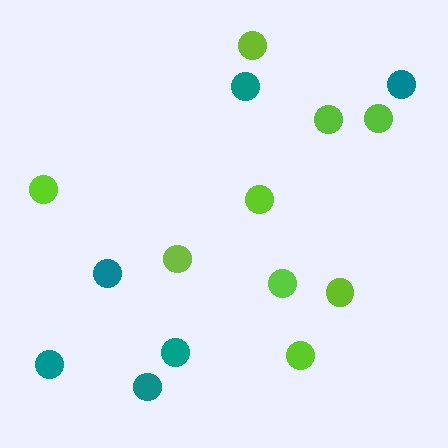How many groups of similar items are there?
There are 2 groups: one group of teal circles (6) and one group of lime circles (9).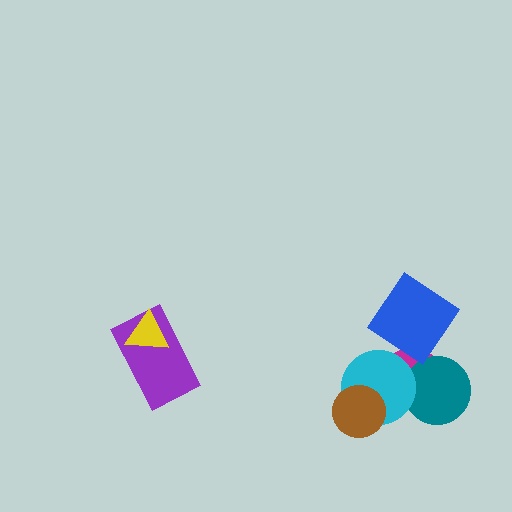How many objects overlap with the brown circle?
1 object overlaps with the brown circle.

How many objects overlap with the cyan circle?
3 objects overlap with the cyan circle.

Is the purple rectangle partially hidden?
Yes, it is partially covered by another shape.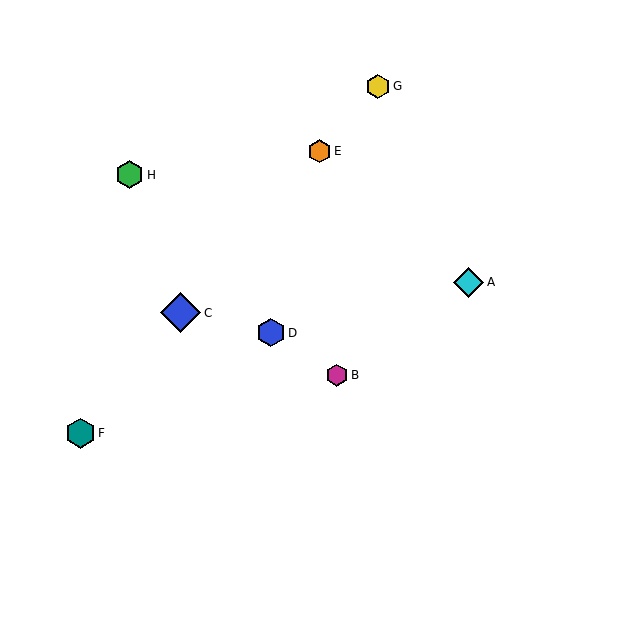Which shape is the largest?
The blue diamond (labeled C) is the largest.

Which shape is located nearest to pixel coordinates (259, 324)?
The blue hexagon (labeled D) at (271, 333) is nearest to that location.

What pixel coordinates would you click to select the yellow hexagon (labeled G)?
Click at (378, 86) to select the yellow hexagon G.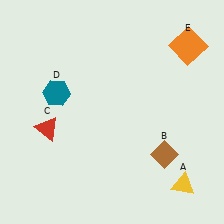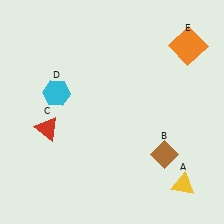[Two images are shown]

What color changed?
The hexagon (D) changed from teal in Image 1 to cyan in Image 2.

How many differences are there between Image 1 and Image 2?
There is 1 difference between the two images.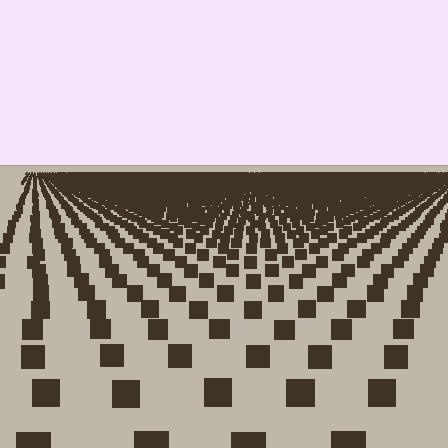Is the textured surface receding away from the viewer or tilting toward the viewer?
The surface is receding away from the viewer. Texture elements get smaller and denser toward the top.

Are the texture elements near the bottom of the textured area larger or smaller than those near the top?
Larger. Near the bottom, elements are closer to the viewer and appear at a bigger on-screen size.